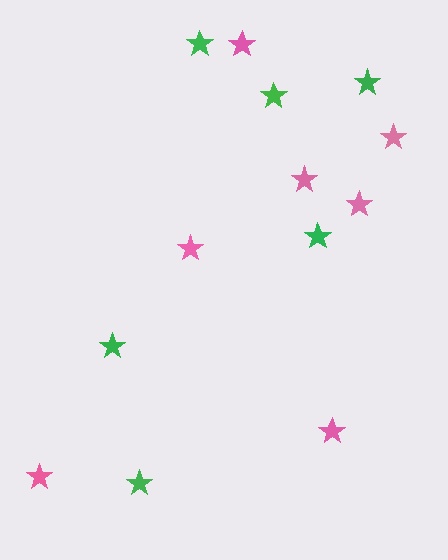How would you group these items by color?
There are 2 groups: one group of green stars (6) and one group of pink stars (7).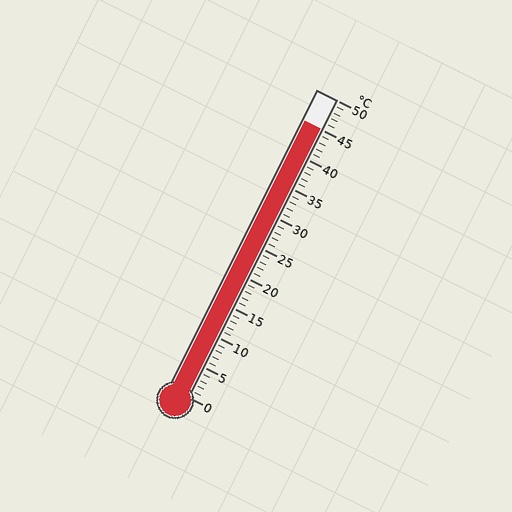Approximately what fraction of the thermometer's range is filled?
The thermometer is filled to approximately 90% of its range.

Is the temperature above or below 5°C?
The temperature is above 5°C.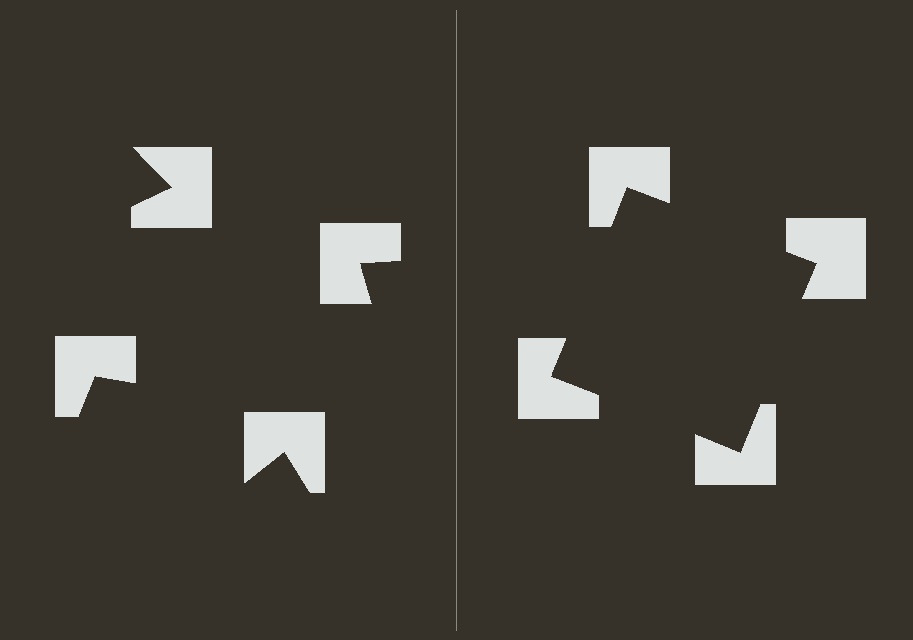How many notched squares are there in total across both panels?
8 — 4 on each side.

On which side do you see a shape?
An illusory square appears on the right side. On the left side the wedge cuts are rotated, so no coherent shape forms.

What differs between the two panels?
The notched squares are positioned identically on both sides; only the wedge orientations differ. On the right they align to a square; on the left they are misaligned.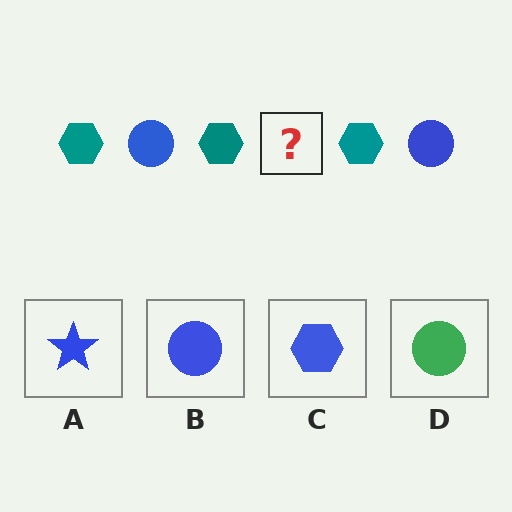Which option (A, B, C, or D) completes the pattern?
B.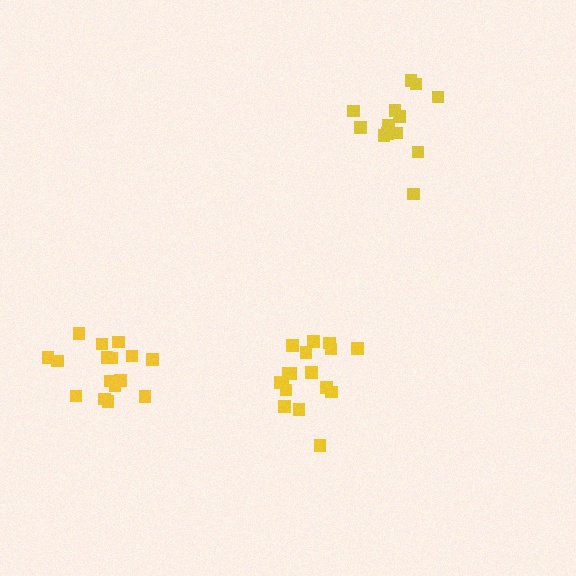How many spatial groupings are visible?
There are 3 spatial groupings.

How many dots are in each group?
Group 1: 16 dots, Group 2: 17 dots, Group 3: 13 dots (46 total).